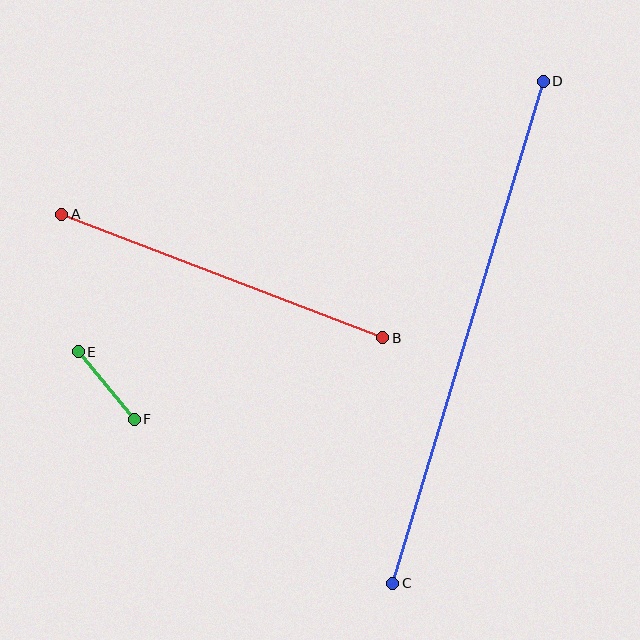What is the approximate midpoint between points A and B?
The midpoint is at approximately (222, 276) pixels.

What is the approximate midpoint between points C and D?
The midpoint is at approximately (468, 332) pixels.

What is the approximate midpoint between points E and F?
The midpoint is at approximately (106, 386) pixels.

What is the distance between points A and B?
The distance is approximately 344 pixels.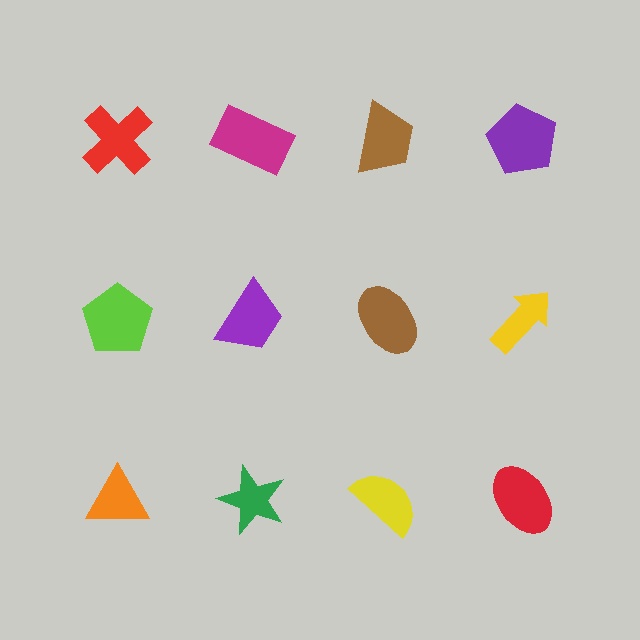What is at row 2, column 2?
A purple trapezoid.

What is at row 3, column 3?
A yellow semicircle.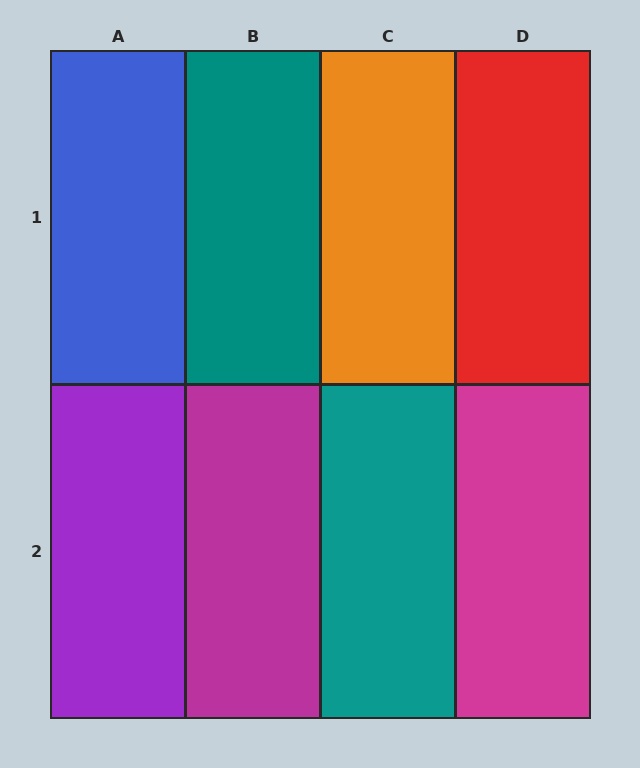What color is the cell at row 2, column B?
Magenta.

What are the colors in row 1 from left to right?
Blue, teal, orange, red.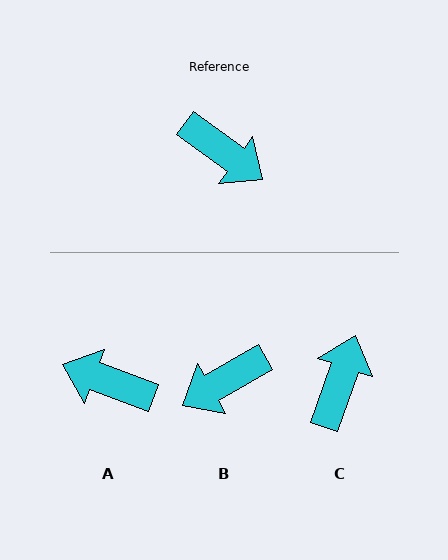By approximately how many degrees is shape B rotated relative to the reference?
Approximately 114 degrees clockwise.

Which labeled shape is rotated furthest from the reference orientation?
A, about 164 degrees away.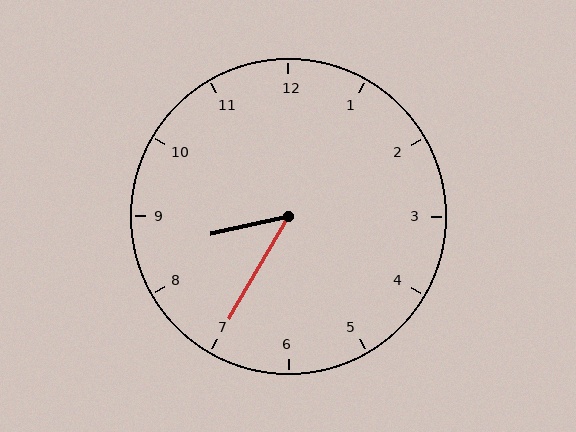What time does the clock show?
8:35.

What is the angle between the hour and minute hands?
Approximately 48 degrees.